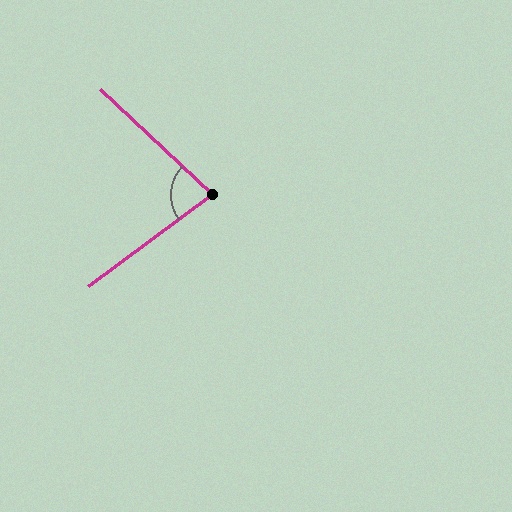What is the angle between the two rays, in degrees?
Approximately 80 degrees.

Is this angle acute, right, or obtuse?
It is acute.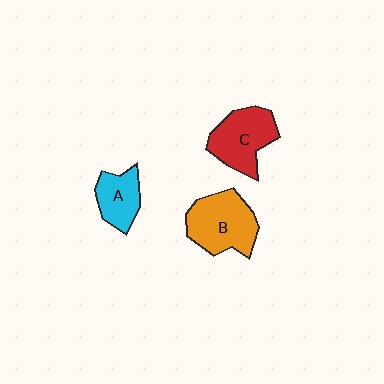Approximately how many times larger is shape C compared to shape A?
Approximately 1.5 times.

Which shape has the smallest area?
Shape A (cyan).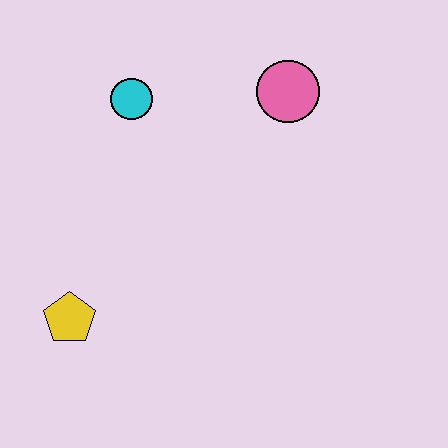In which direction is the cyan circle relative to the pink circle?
The cyan circle is to the left of the pink circle.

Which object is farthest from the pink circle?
The yellow pentagon is farthest from the pink circle.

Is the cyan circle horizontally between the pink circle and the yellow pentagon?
Yes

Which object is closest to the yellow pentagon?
The cyan circle is closest to the yellow pentagon.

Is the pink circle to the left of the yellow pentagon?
No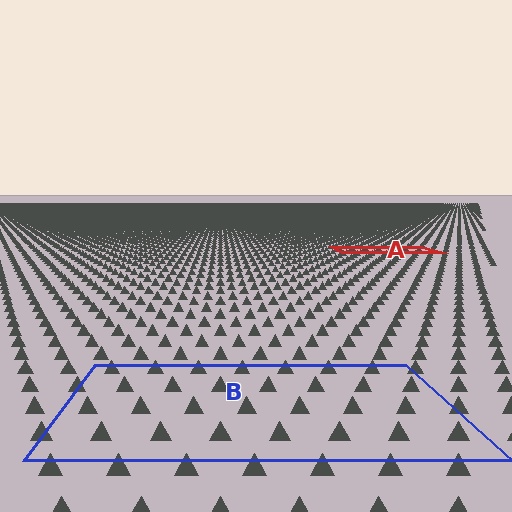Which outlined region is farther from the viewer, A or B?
Region A is farther from the viewer — the texture elements inside it appear smaller and more densely packed.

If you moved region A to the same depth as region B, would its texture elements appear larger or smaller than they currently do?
They would appear larger. At a closer depth, the same texture elements are projected at a bigger on-screen size.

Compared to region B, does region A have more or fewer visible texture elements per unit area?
Region A has more texture elements per unit area — they are packed more densely because it is farther away.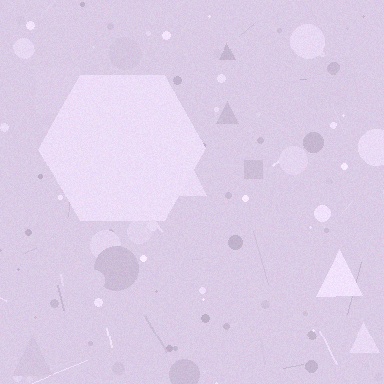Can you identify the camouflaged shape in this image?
The camouflaged shape is a hexagon.